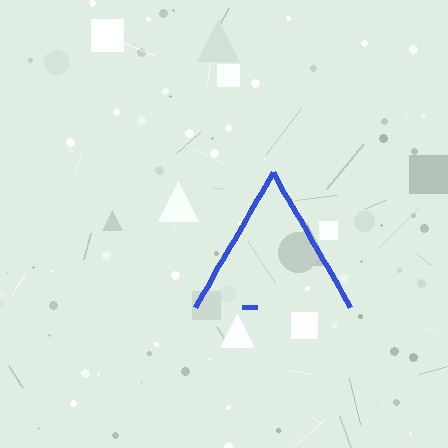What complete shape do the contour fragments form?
The contour fragments form a triangle.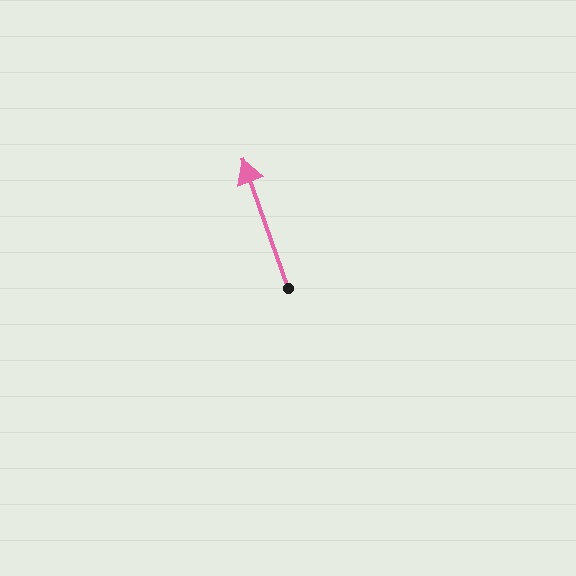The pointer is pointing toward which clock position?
Roughly 11 o'clock.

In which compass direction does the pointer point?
North.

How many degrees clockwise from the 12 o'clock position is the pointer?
Approximately 341 degrees.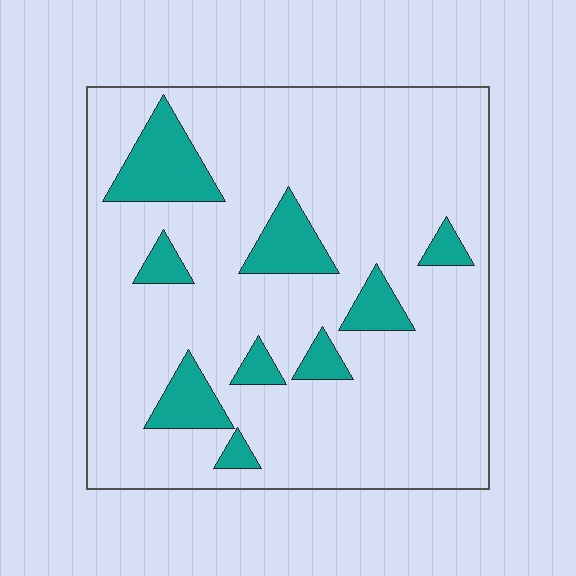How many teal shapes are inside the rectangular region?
9.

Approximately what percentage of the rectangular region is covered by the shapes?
Approximately 15%.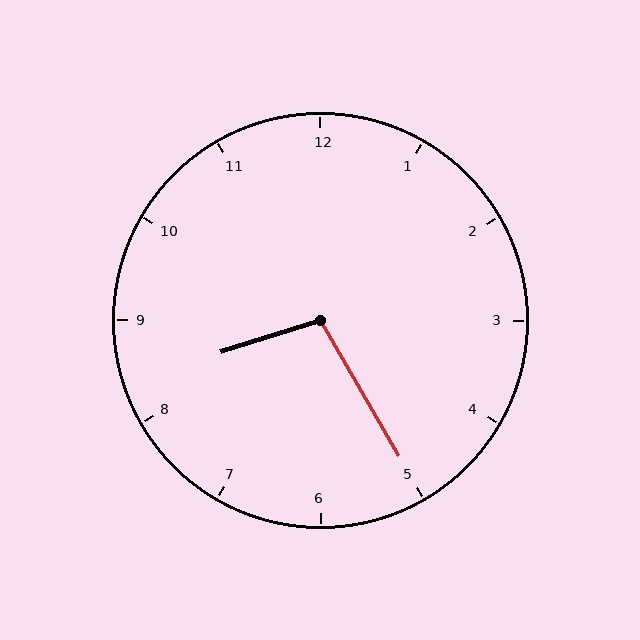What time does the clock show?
8:25.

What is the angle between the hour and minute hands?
Approximately 102 degrees.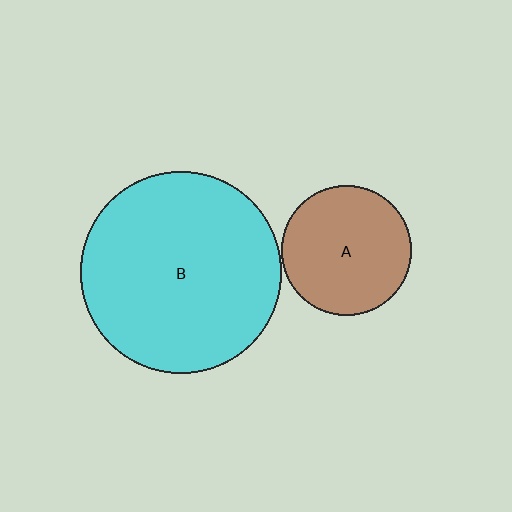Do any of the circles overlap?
No, none of the circles overlap.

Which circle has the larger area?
Circle B (cyan).